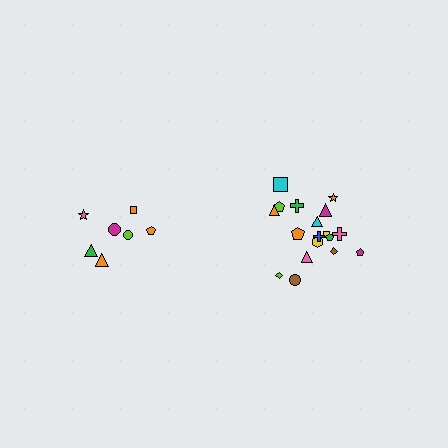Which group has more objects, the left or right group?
The right group.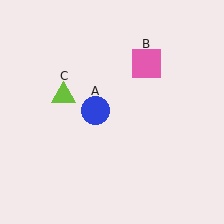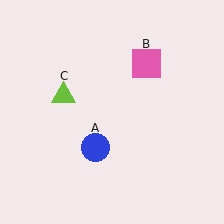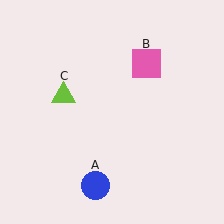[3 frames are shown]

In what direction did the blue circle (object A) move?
The blue circle (object A) moved down.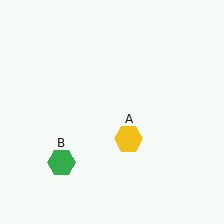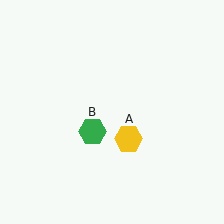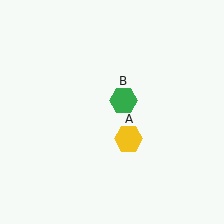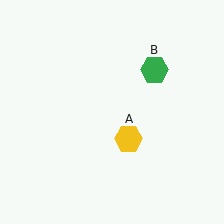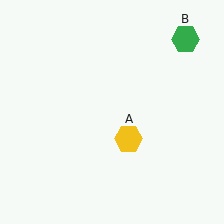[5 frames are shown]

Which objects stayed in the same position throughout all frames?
Yellow hexagon (object A) remained stationary.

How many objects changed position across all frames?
1 object changed position: green hexagon (object B).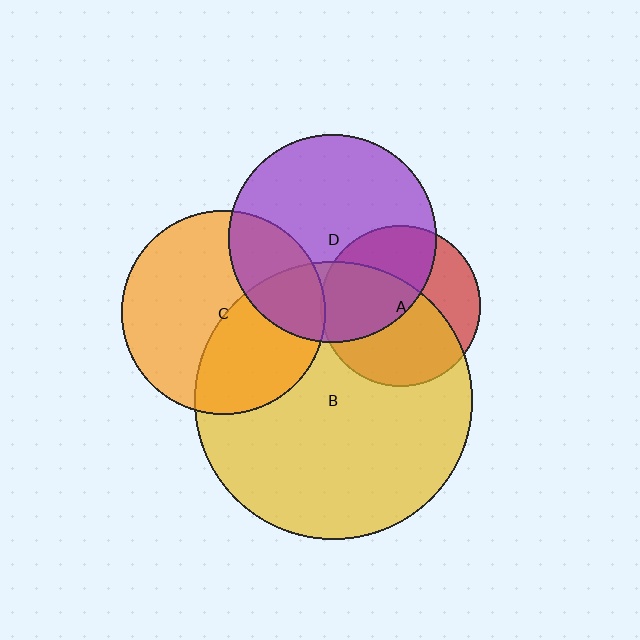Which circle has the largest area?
Circle B (yellow).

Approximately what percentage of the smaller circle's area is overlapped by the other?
Approximately 50%.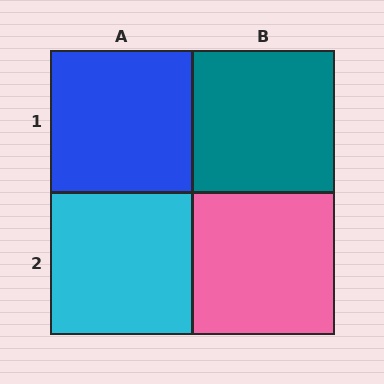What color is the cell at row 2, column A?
Cyan.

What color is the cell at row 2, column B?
Pink.